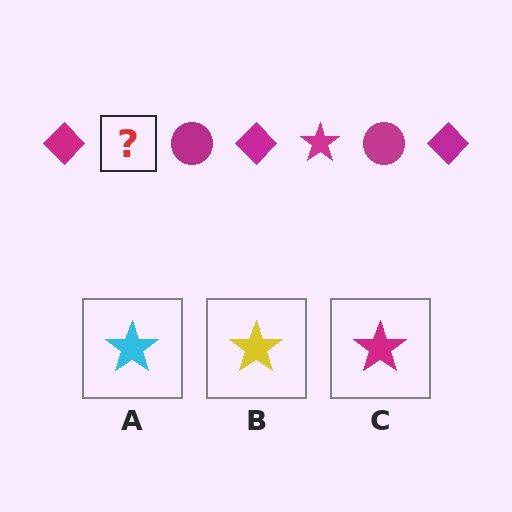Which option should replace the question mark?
Option C.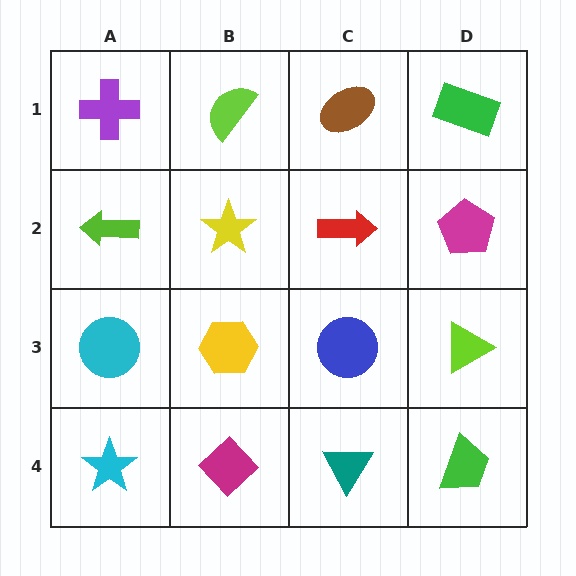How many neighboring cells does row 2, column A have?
3.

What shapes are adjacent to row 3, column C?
A red arrow (row 2, column C), a teal triangle (row 4, column C), a yellow hexagon (row 3, column B), a lime triangle (row 3, column D).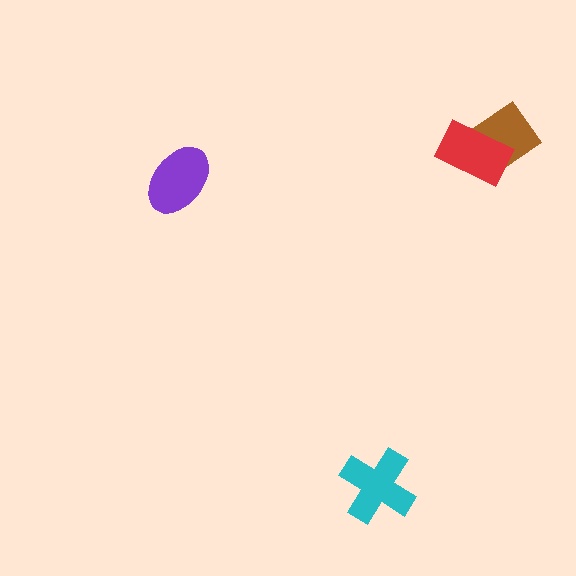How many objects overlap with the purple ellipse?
0 objects overlap with the purple ellipse.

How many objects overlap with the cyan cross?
0 objects overlap with the cyan cross.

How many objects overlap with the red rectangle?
1 object overlaps with the red rectangle.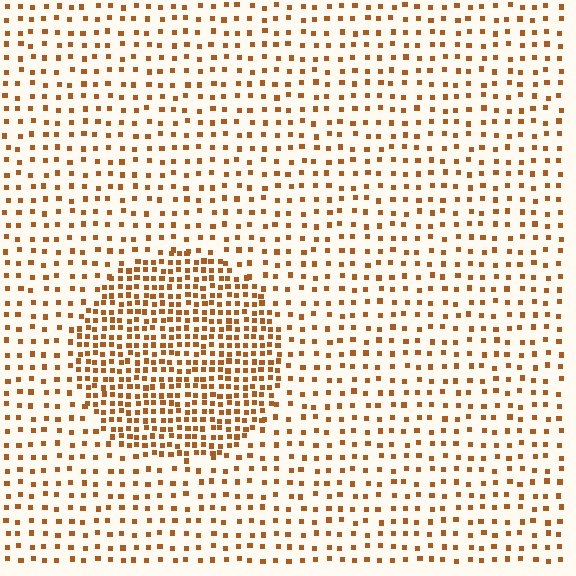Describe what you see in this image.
The image contains small brown elements arranged at two different densities. A circle-shaped region is visible where the elements are more densely packed than the surrounding area.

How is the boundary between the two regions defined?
The boundary is defined by a change in element density (approximately 2.4x ratio). All elements are the same color, size, and shape.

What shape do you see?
I see a circle.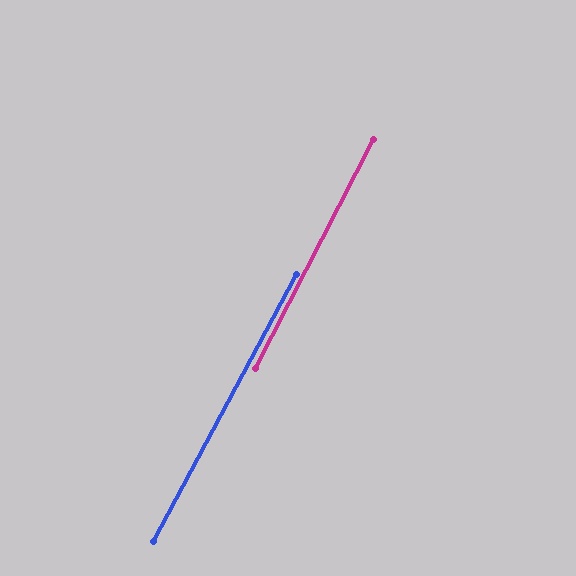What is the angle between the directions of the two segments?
Approximately 1 degree.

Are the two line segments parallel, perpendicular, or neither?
Parallel — their directions differ by only 0.8°.